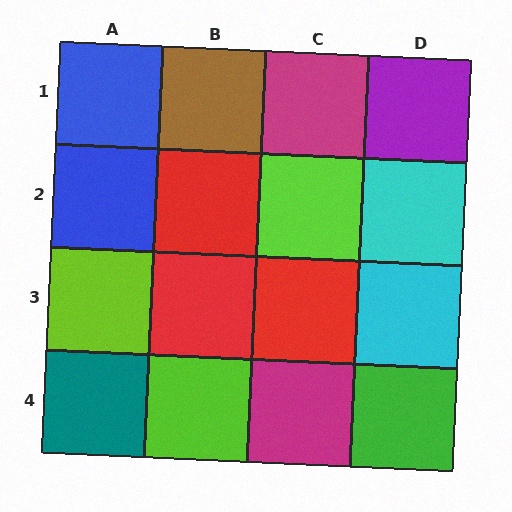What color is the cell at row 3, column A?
Lime.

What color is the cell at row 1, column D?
Purple.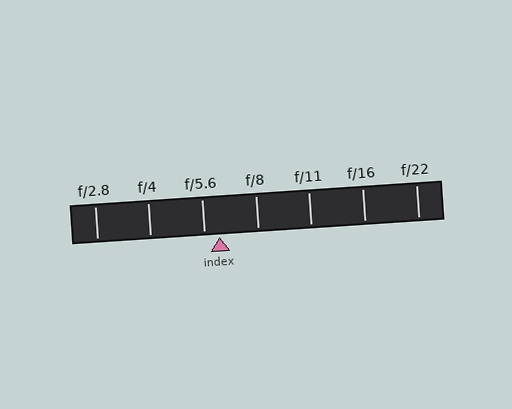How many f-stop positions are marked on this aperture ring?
There are 7 f-stop positions marked.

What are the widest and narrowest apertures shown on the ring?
The widest aperture shown is f/2.8 and the narrowest is f/22.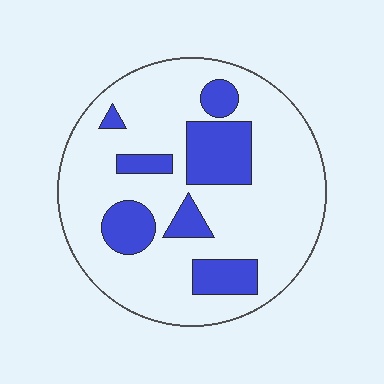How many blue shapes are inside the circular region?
7.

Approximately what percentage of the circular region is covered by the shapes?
Approximately 25%.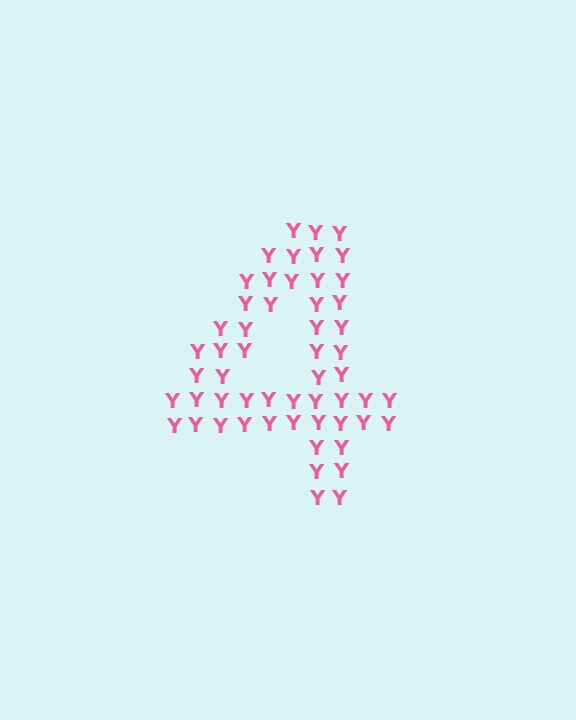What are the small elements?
The small elements are letter Y's.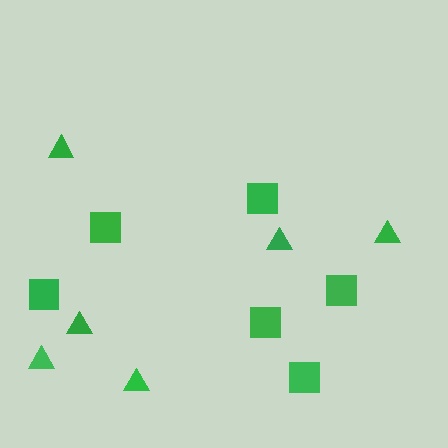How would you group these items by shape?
There are 2 groups: one group of triangles (6) and one group of squares (6).